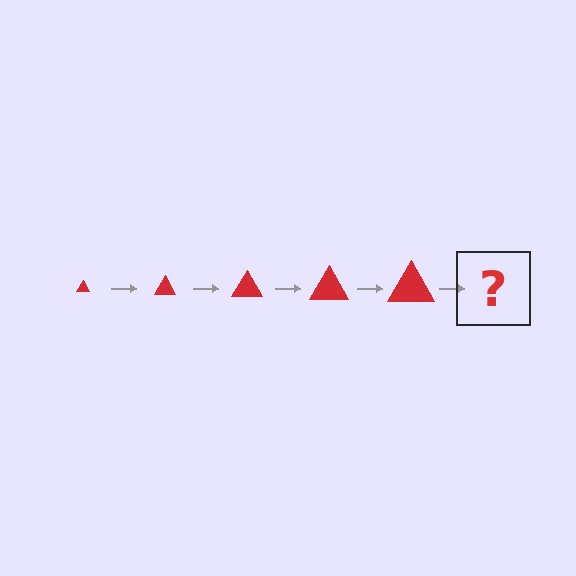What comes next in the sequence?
The next element should be a red triangle, larger than the previous one.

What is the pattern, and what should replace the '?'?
The pattern is that the triangle gets progressively larger each step. The '?' should be a red triangle, larger than the previous one.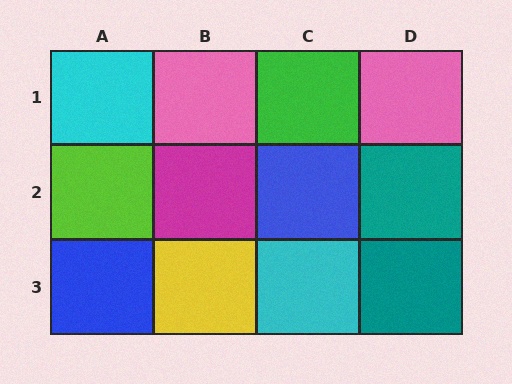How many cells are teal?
2 cells are teal.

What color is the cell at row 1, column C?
Green.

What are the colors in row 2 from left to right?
Lime, magenta, blue, teal.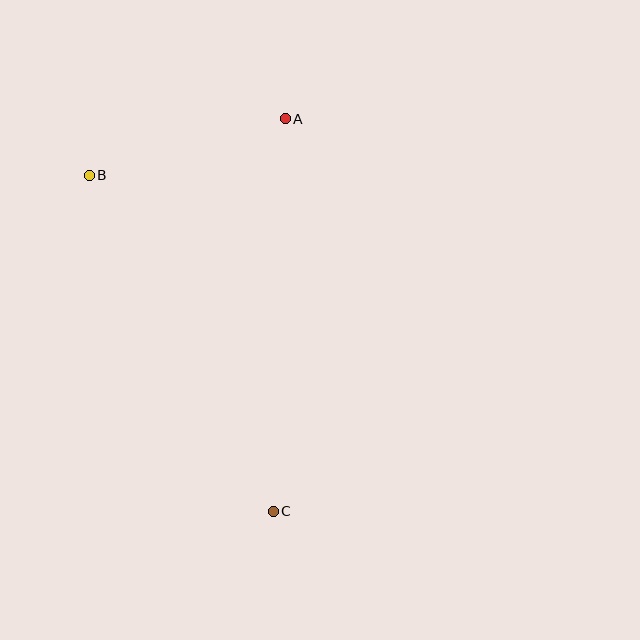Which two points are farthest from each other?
Points A and C are farthest from each other.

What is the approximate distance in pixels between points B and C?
The distance between B and C is approximately 383 pixels.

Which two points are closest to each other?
Points A and B are closest to each other.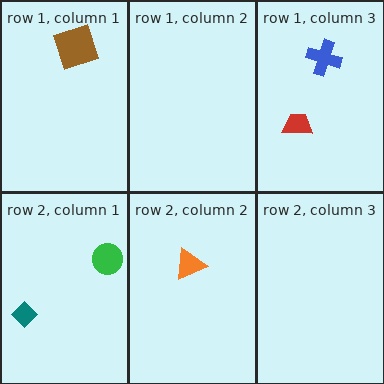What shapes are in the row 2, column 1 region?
The green circle, the teal diamond.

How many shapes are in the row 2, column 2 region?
1.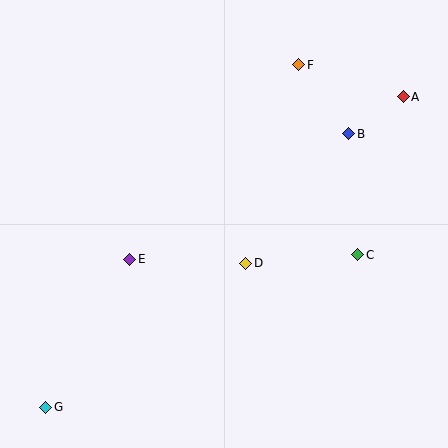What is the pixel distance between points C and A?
The distance between C and A is 165 pixels.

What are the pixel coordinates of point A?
Point A is at (403, 97).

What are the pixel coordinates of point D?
Point D is at (246, 263).